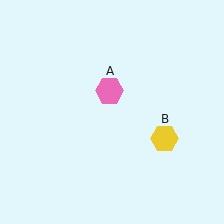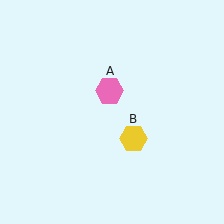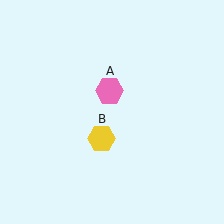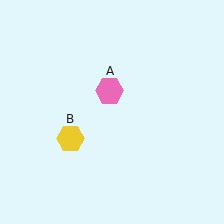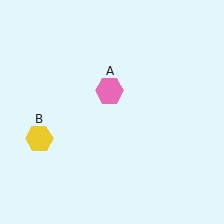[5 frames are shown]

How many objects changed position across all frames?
1 object changed position: yellow hexagon (object B).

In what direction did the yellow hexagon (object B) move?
The yellow hexagon (object B) moved left.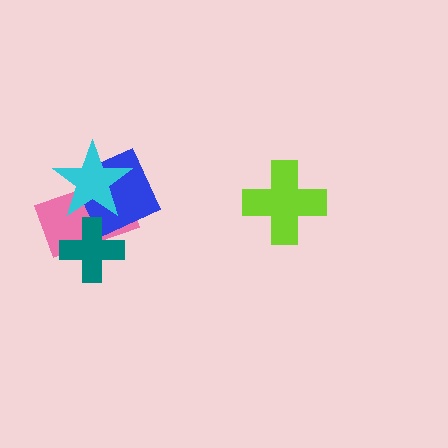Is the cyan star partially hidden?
No, no other shape covers it.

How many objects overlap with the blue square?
2 objects overlap with the blue square.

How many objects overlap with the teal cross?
1 object overlaps with the teal cross.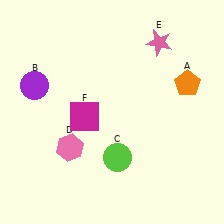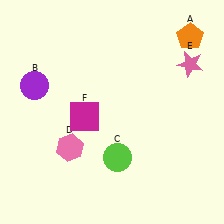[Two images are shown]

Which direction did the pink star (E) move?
The pink star (E) moved right.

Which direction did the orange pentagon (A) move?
The orange pentagon (A) moved up.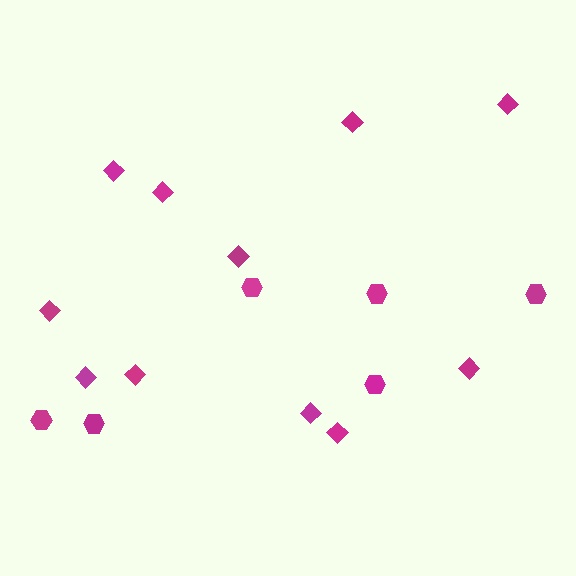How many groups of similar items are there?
There are 2 groups: one group of diamonds (11) and one group of hexagons (6).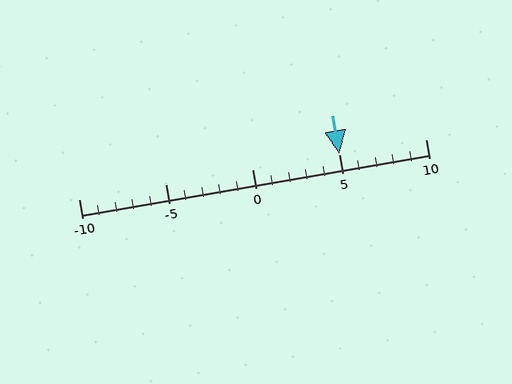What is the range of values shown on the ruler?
The ruler shows values from -10 to 10.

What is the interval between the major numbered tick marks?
The major tick marks are spaced 5 units apart.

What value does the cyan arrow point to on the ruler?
The cyan arrow points to approximately 5.